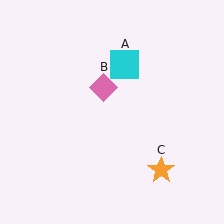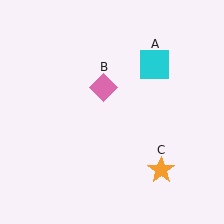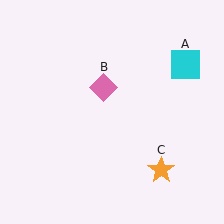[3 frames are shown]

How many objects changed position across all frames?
1 object changed position: cyan square (object A).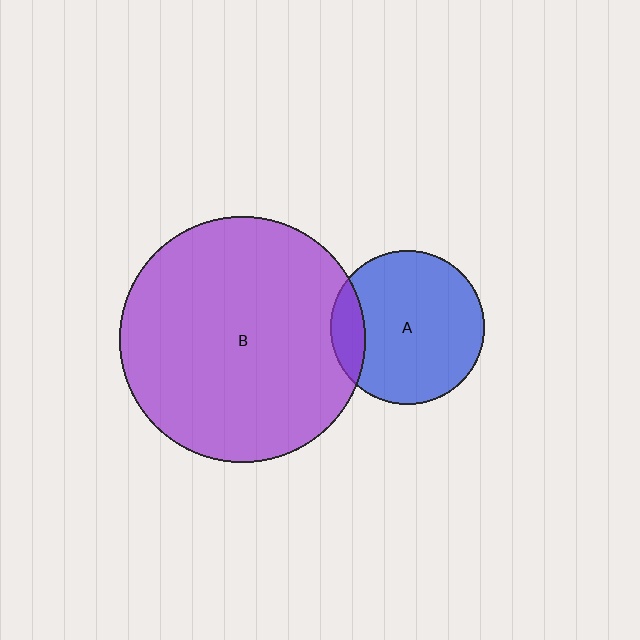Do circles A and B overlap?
Yes.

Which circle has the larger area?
Circle B (purple).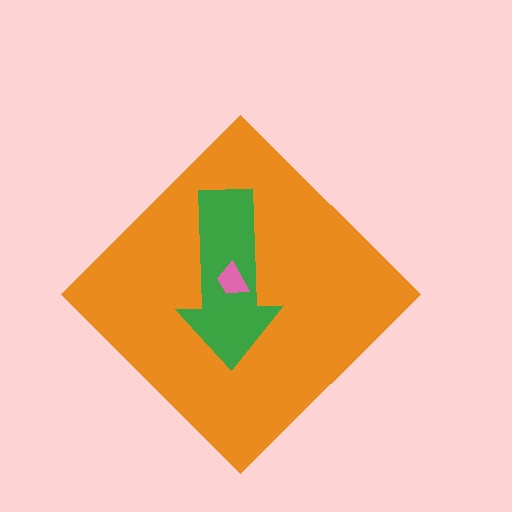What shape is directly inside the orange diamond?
The green arrow.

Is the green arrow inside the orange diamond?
Yes.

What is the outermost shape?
The orange diamond.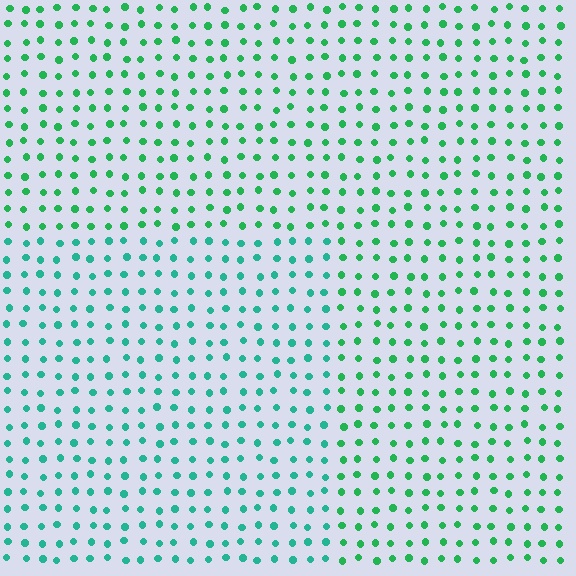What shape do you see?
I see a rectangle.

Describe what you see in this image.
The image is filled with small green elements in a uniform arrangement. A rectangle-shaped region is visible where the elements are tinted to a slightly different hue, forming a subtle color boundary.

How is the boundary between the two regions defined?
The boundary is defined purely by a slight shift in hue (about 28 degrees). Spacing, size, and orientation are identical on both sides.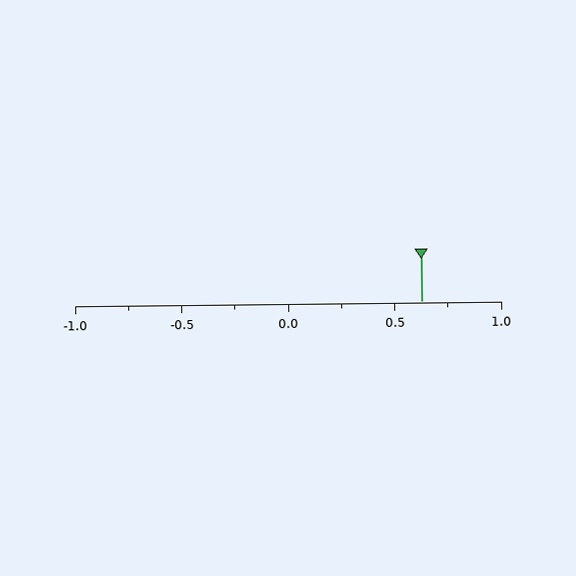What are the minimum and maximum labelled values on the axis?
The axis runs from -1.0 to 1.0.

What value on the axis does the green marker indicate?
The marker indicates approximately 0.62.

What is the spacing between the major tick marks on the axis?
The major ticks are spaced 0.5 apart.